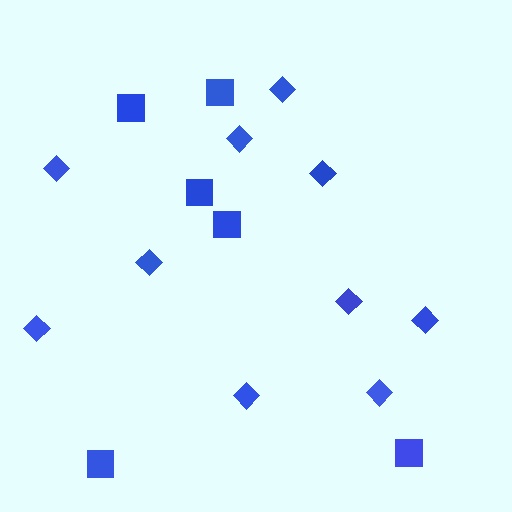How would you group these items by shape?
There are 2 groups: one group of diamonds (10) and one group of squares (6).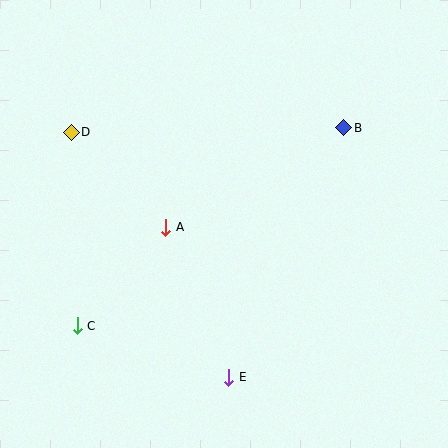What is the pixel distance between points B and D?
The distance between B and D is 273 pixels.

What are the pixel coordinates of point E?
Point E is at (229, 377).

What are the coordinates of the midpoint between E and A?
The midpoint between E and A is at (197, 302).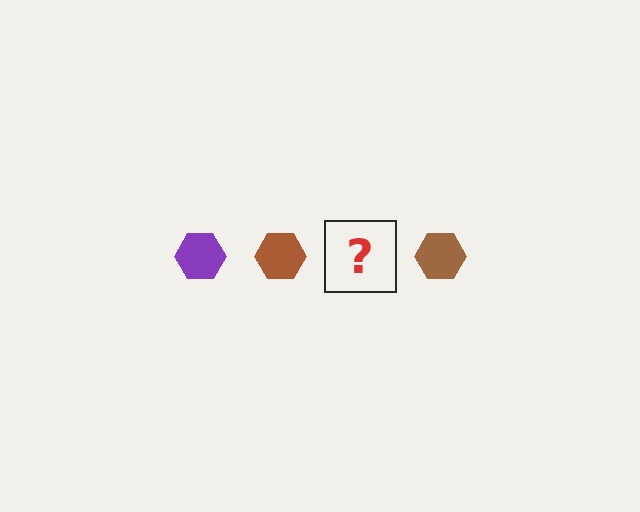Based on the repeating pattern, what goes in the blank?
The blank should be a purple hexagon.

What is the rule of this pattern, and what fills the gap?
The rule is that the pattern cycles through purple, brown hexagons. The gap should be filled with a purple hexagon.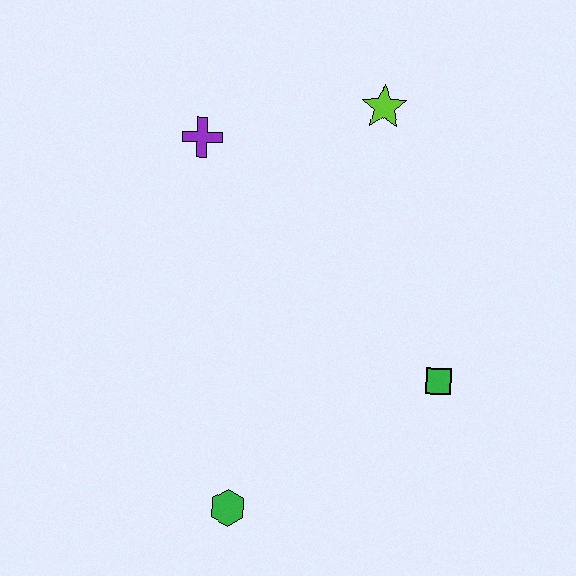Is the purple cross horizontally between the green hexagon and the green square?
No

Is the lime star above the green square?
Yes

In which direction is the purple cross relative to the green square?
The purple cross is to the left of the green square.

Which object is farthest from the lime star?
The green hexagon is farthest from the lime star.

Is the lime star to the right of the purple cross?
Yes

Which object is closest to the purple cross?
The lime star is closest to the purple cross.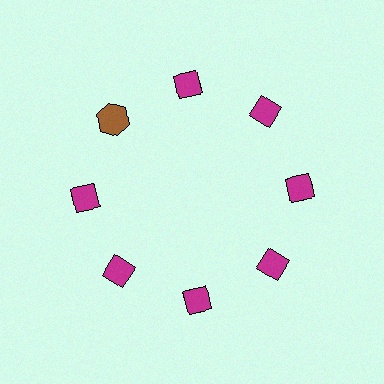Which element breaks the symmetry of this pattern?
The brown hexagon at roughly the 10 o'clock position breaks the symmetry. All other shapes are magenta diamonds.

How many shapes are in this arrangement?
There are 8 shapes arranged in a ring pattern.